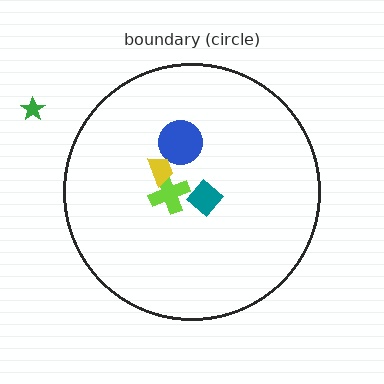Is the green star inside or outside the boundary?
Outside.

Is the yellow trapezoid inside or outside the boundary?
Inside.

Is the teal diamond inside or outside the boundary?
Inside.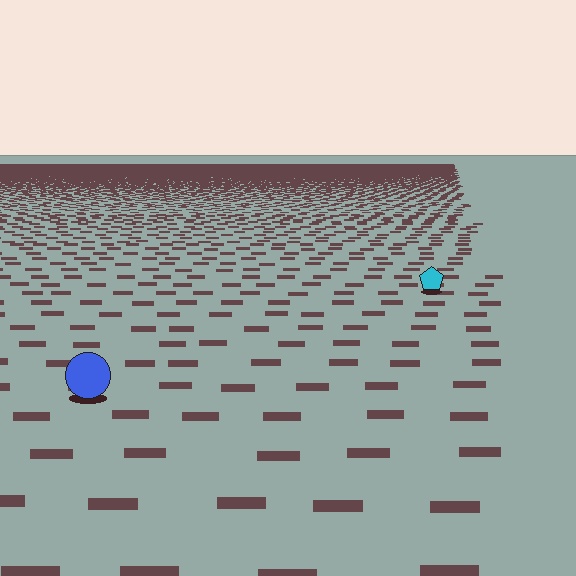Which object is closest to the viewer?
The blue circle is closest. The texture marks near it are larger and more spread out.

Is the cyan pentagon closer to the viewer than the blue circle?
No. The blue circle is closer — you can tell from the texture gradient: the ground texture is coarser near it.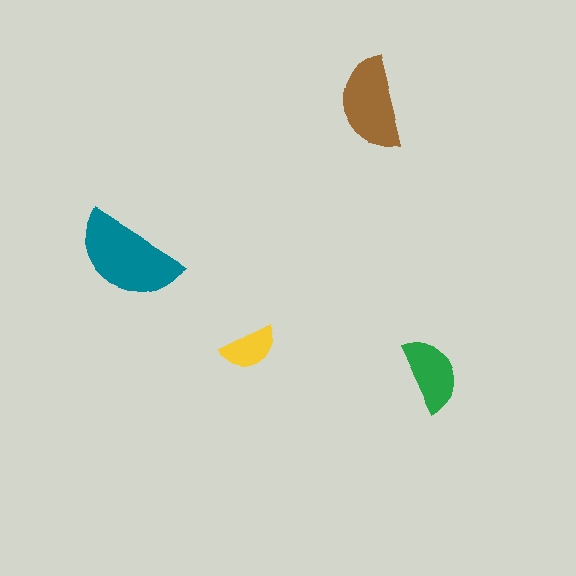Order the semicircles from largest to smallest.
the teal one, the brown one, the green one, the yellow one.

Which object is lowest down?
The green semicircle is bottommost.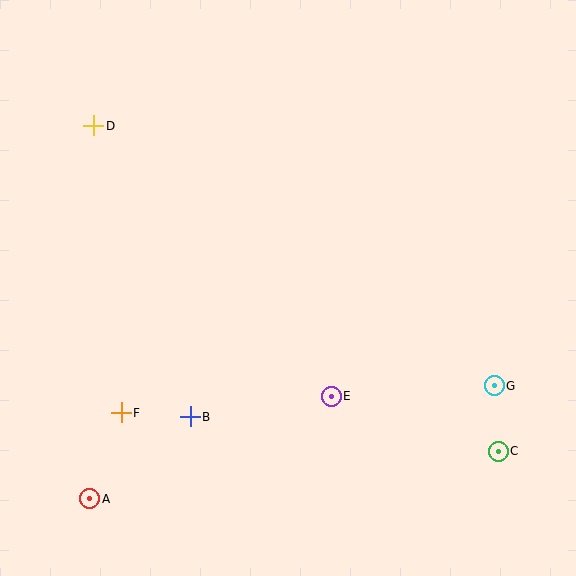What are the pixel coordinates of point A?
Point A is at (90, 499).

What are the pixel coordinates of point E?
Point E is at (331, 396).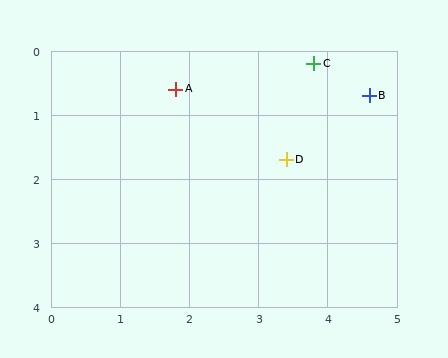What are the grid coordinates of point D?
Point D is at approximately (3.4, 1.7).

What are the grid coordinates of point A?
Point A is at approximately (1.8, 0.6).